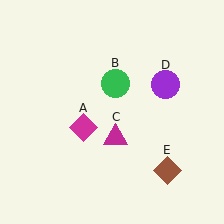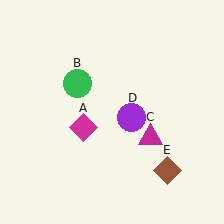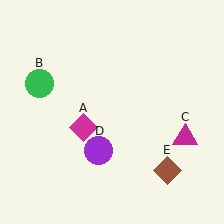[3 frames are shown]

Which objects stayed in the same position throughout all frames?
Magenta diamond (object A) and brown diamond (object E) remained stationary.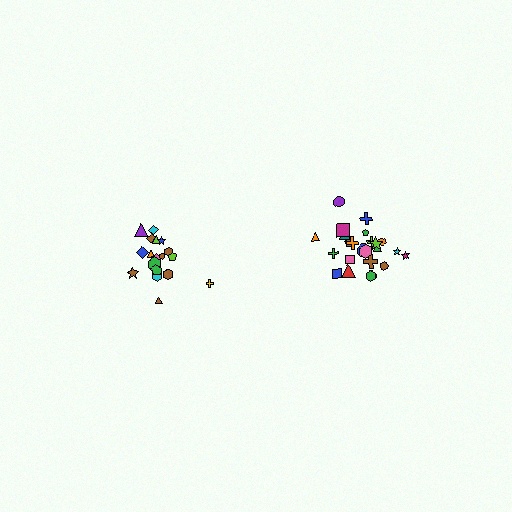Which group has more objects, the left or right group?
The right group.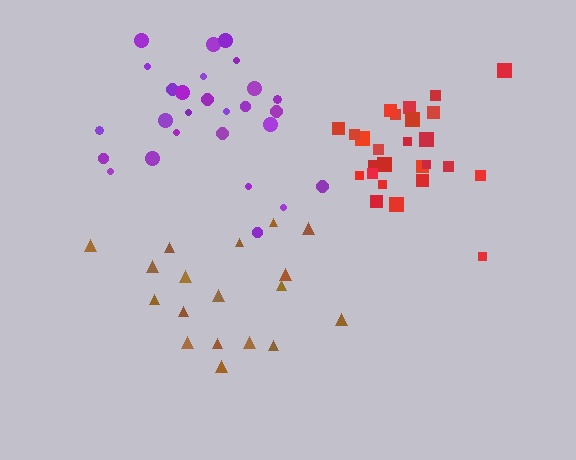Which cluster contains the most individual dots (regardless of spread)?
Red (27).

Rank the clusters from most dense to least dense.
red, purple, brown.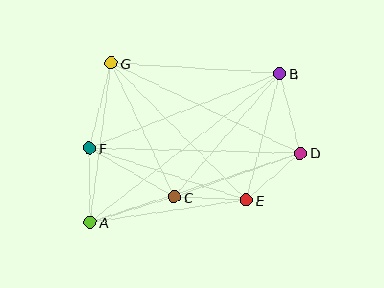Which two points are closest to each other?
Points C and E are closest to each other.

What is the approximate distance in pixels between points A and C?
The distance between A and C is approximately 88 pixels.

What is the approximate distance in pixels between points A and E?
The distance between A and E is approximately 158 pixels.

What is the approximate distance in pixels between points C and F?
The distance between C and F is approximately 98 pixels.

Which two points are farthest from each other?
Points A and B are farthest from each other.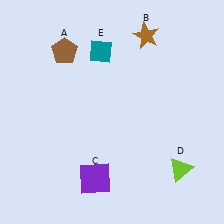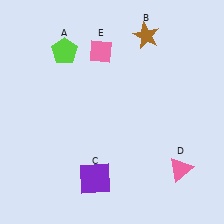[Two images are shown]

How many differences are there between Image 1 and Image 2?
There are 3 differences between the two images.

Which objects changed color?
A changed from brown to lime. D changed from lime to pink. E changed from teal to pink.